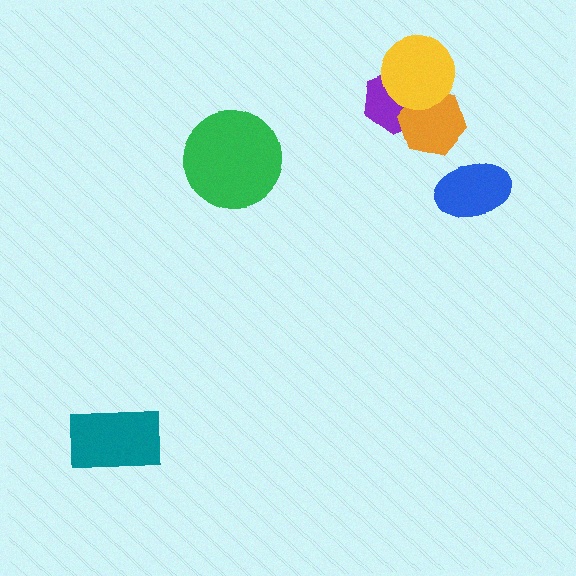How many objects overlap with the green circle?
0 objects overlap with the green circle.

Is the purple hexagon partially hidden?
Yes, it is partially covered by another shape.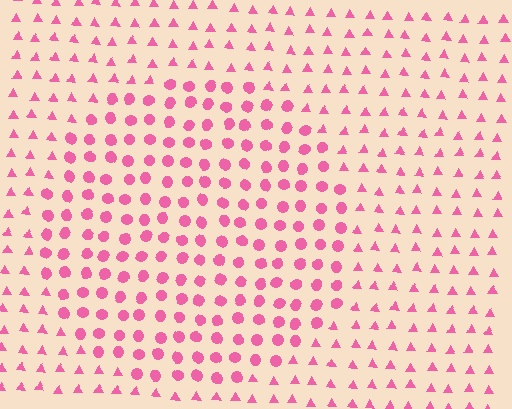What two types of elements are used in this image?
The image uses circles inside the circle region and triangles outside it.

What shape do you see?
I see a circle.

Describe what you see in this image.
The image is filled with small pink elements arranged in a uniform grid. A circle-shaped region contains circles, while the surrounding area contains triangles. The boundary is defined purely by the change in element shape.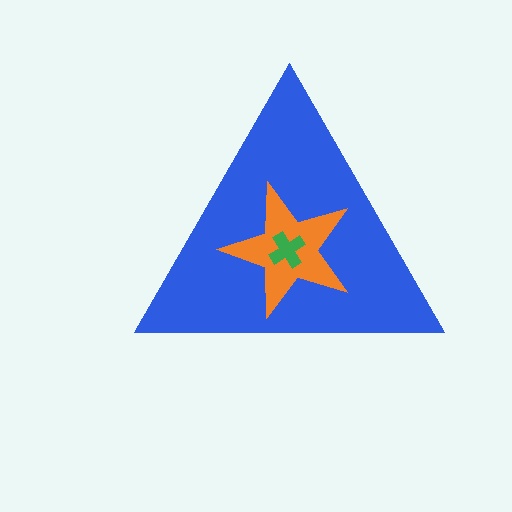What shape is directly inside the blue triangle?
The orange star.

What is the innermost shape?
The green cross.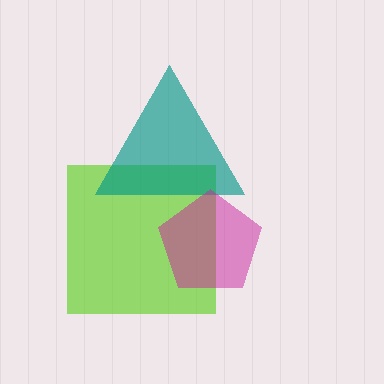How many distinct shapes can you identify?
There are 3 distinct shapes: a lime square, a teal triangle, a magenta pentagon.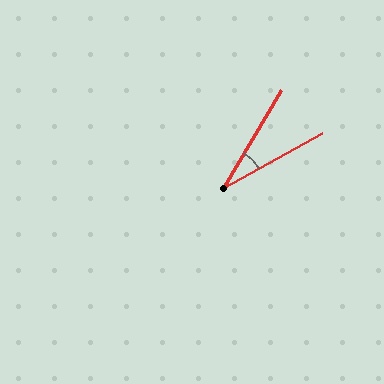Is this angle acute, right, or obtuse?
It is acute.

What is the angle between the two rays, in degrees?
Approximately 30 degrees.